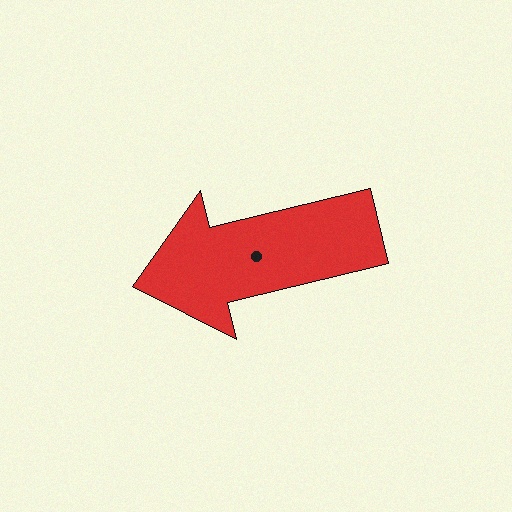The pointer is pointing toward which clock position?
Roughly 9 o'clock.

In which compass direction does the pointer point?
West.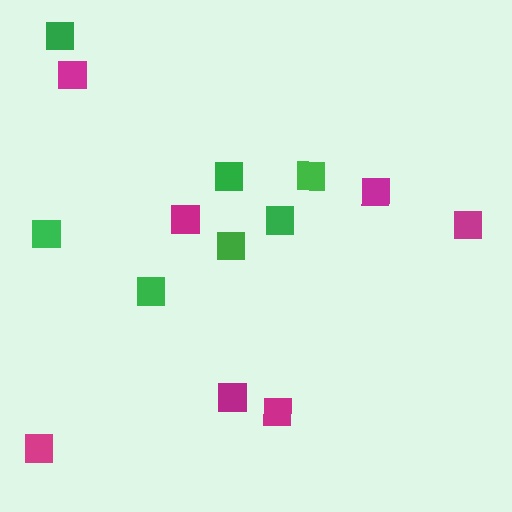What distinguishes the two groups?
There are 2 groups: one group of green squares (7) and one group of magenta squares (7).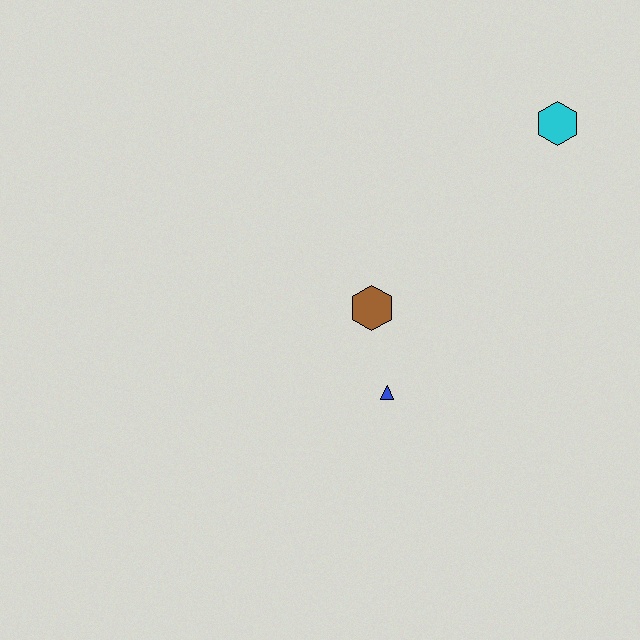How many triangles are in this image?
There is 1 triangle.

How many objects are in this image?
There are 3 objects.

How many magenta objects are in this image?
There are no magenta objects.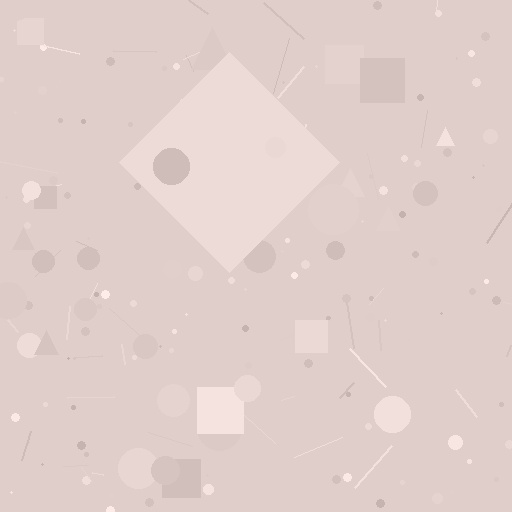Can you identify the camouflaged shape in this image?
The camouflaged shape is a diamond.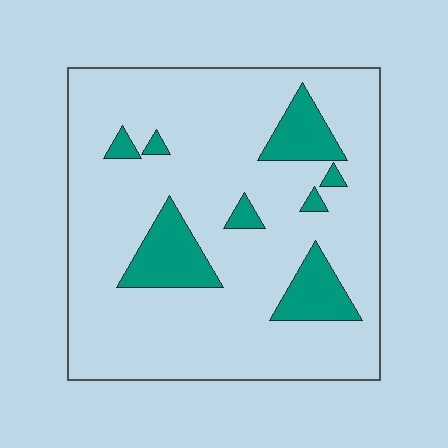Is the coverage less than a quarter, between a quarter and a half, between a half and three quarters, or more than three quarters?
Less than a quarter.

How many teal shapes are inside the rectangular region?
8.